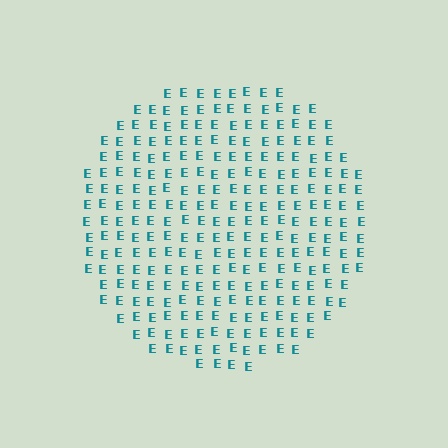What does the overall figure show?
The overall figure shows a circle.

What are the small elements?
The small elements are letter E's.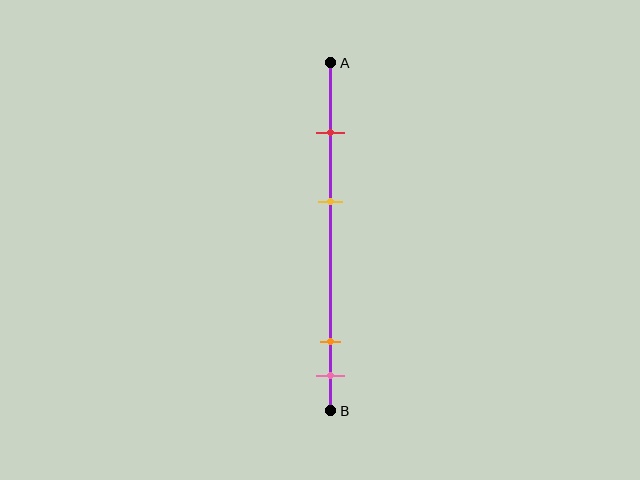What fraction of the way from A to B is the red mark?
The red mark is approximately 20% (0.2) of the way from A to B.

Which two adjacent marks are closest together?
The orange and pink marks are the closest adjacent pair.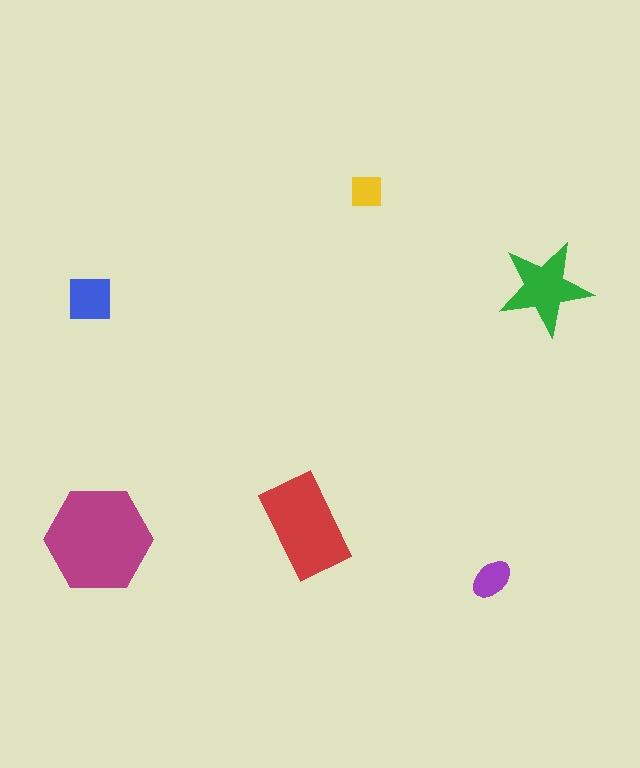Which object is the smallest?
The yellow square.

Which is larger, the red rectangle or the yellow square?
The red rectangle.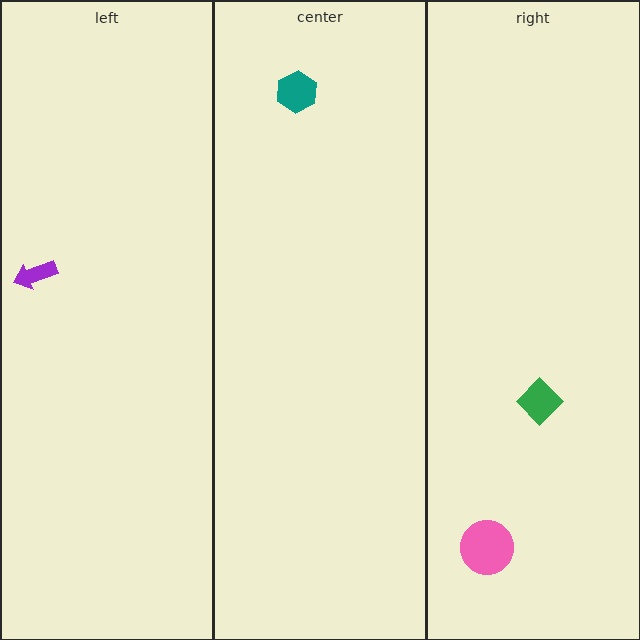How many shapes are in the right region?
2.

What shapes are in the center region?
The teal hexagon.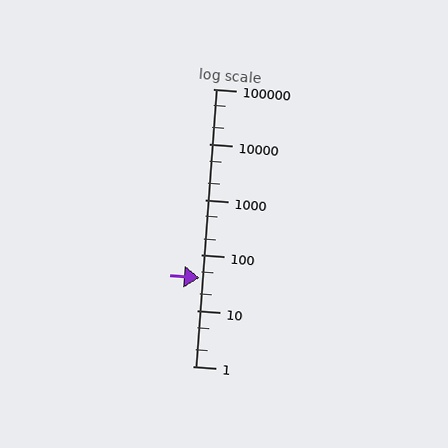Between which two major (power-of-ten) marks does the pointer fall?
The pointer is between 10 and 100.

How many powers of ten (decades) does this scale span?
The scale spans 5 decades, from 1 to 100000.